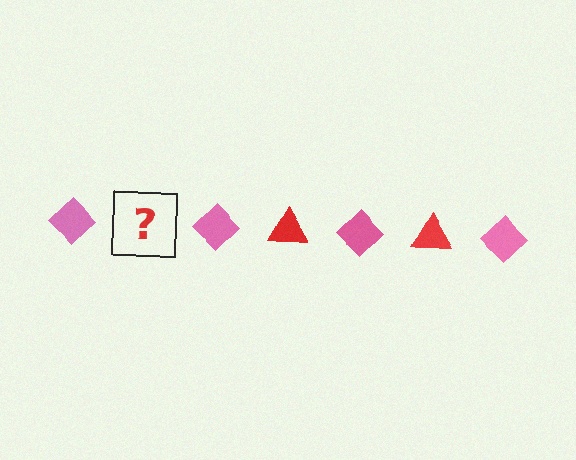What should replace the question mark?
The question mark should be replaced with a red triangle.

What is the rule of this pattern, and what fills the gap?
The rule is that the pattern alternates between pink diamond and red triangle. The gap should be filled with a red triangle.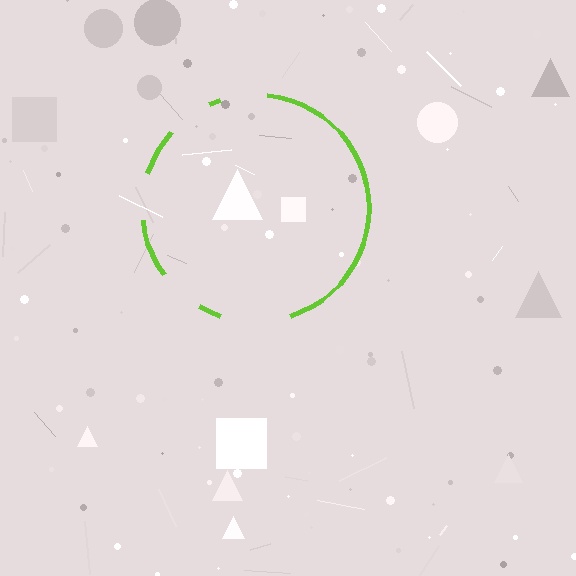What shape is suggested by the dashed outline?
The dashed outline suggests a circle.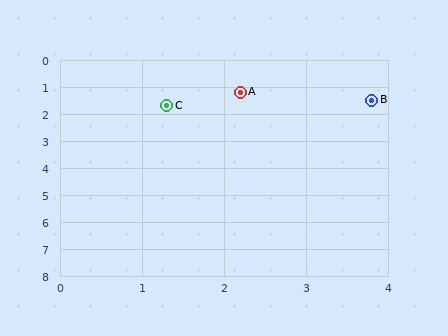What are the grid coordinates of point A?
Point A is at approximately (2.2, 1.2).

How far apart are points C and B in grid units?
Points C and B are about 2.5 grid units apart.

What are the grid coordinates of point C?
Point C is at approximately (1.3, 1.7).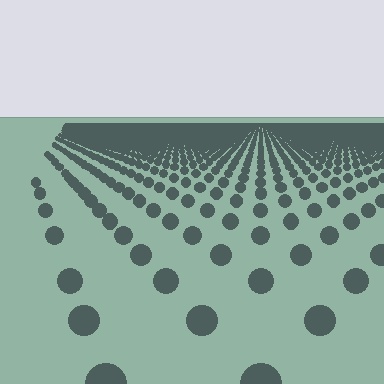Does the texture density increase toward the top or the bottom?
Density increases toward the top.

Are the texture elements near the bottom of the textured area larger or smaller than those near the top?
Larger. Near the bottom, elements are closer to the viewer and appear at a bigger on-screen size.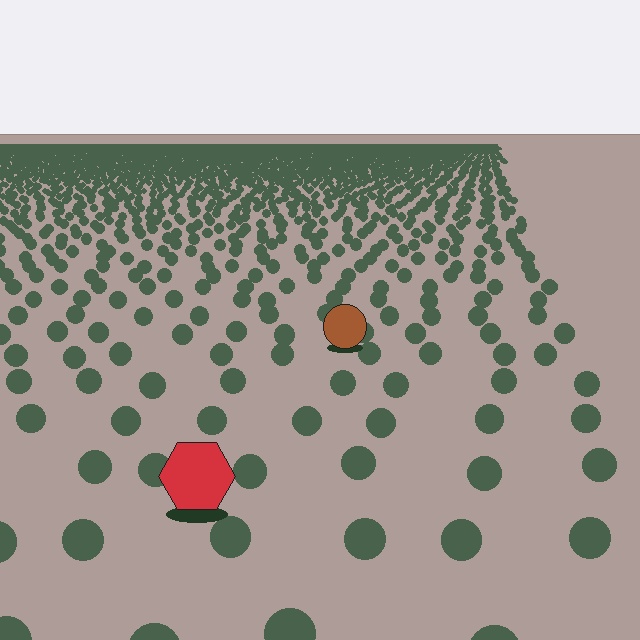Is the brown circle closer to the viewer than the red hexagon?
No. The red hexagon is closer — you can tell from the texture gradient: the ground texture is coarser near it.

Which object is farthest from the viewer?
The brown circle is farthest from the viewer. It appears smaller and the ground texture around it is denser.